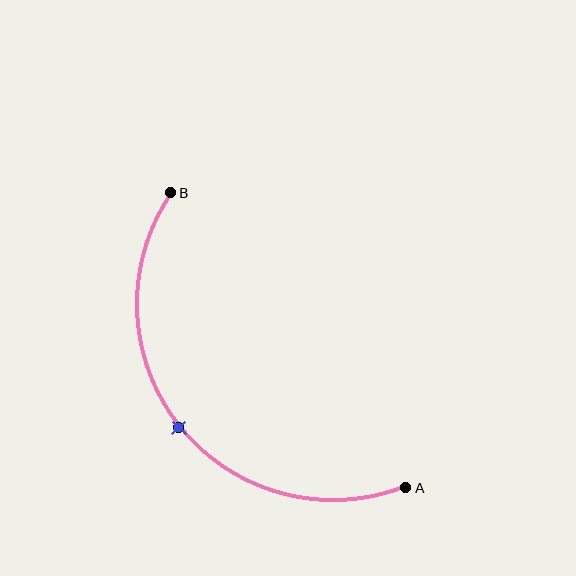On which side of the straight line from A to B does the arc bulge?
The arc bulges below and to the left of the straight line connecting A and B.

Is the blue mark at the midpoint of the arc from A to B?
Yes. The blue mark lies on the arc at equal arc-length from both A and B — it is the arc midpoint.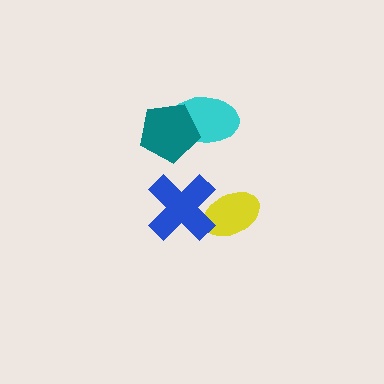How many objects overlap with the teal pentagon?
1 object overlaps with the teal pentagon.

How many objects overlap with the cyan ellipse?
1 object overlaps with the cyan ellipse.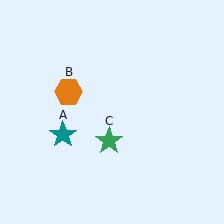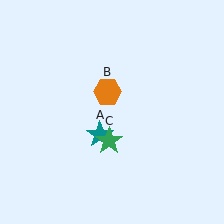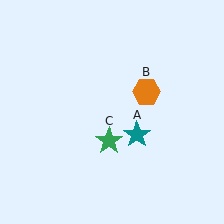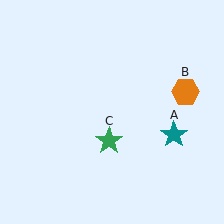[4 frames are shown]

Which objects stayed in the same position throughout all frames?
Green star (object C) remained stationary.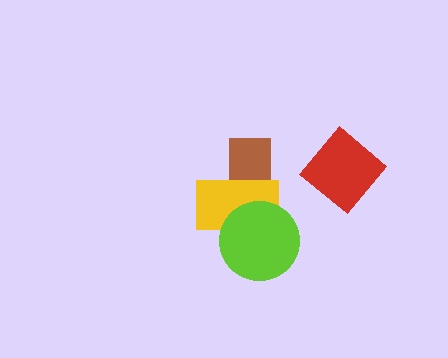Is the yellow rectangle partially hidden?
Yes, it is partially covered by another shape.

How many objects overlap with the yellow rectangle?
2 objects overlap with the yellow rectangle.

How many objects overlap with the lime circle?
1 object overlaps with the lime circle.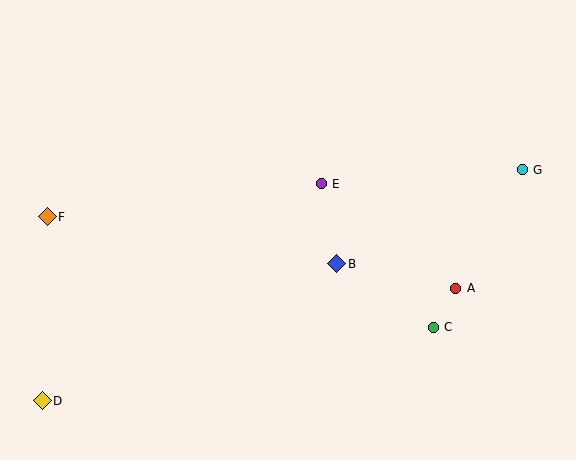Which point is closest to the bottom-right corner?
Point C is closest to the bottom-right corner.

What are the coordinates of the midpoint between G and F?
The midpoint between G and F is at (285, 193).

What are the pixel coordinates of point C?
Point C is at (433, 327).